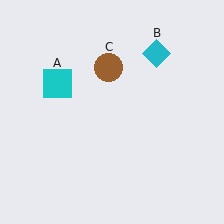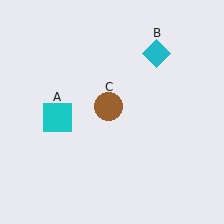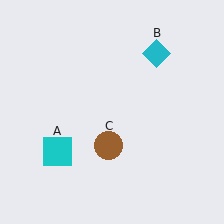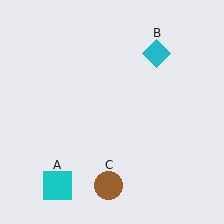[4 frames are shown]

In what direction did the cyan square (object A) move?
The cyan square (object A) moved down.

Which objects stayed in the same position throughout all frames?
Cyan diamond (object B) remained stationary.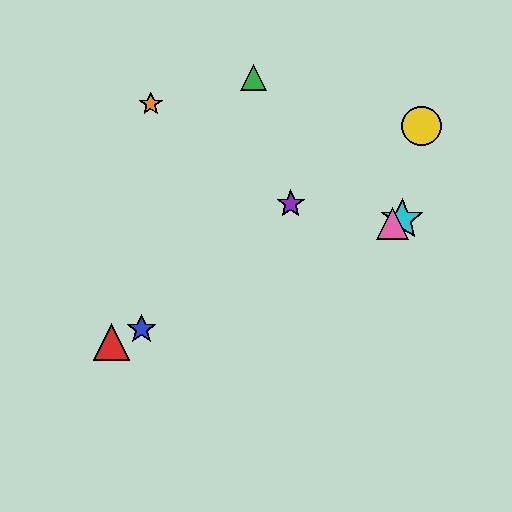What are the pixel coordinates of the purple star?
The purple star is at (291, 204).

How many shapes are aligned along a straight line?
4 shapes (the red triangle, the blue star, the cyan star, the pink triangle) are aligned along a straight line.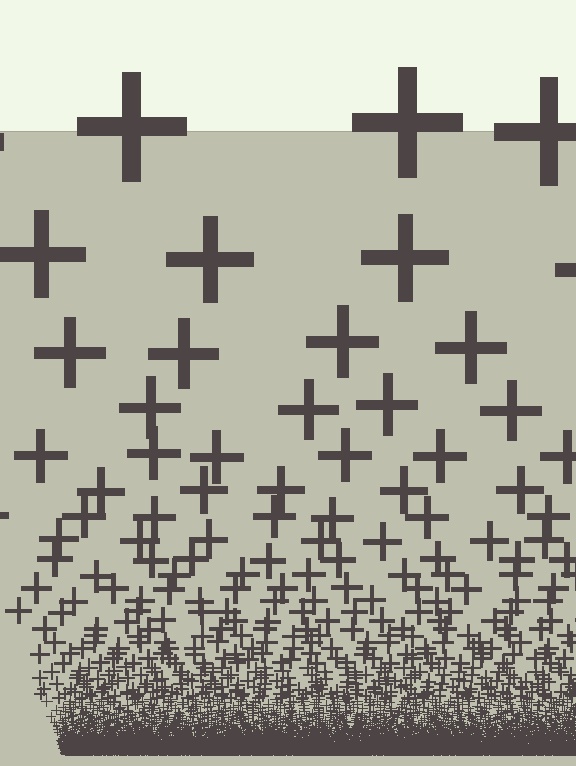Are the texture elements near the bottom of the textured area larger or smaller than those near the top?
Smaller. The gradient is inverted — elements near the bottom are smaller and denser.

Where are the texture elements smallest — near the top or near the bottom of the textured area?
Near the bottom.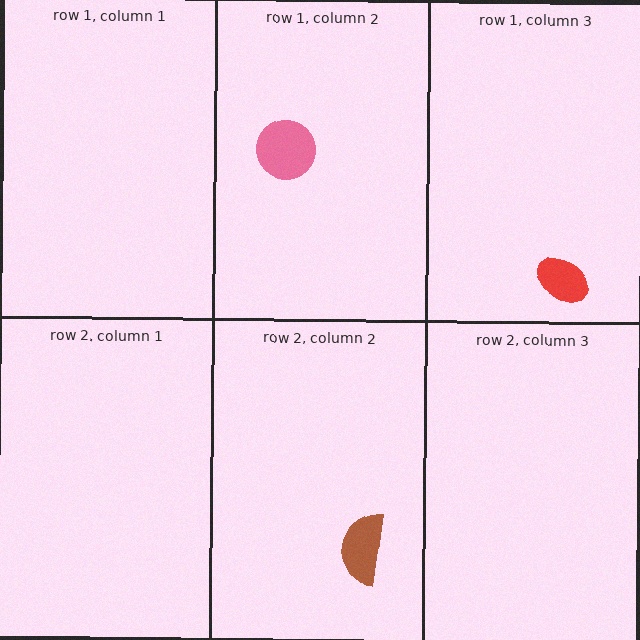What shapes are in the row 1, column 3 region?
The red ellipse.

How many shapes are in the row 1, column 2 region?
1.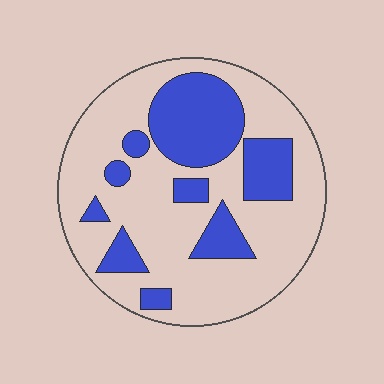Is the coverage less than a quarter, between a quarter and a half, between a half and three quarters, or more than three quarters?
Between a quarter and a half.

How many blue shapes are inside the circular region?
9.